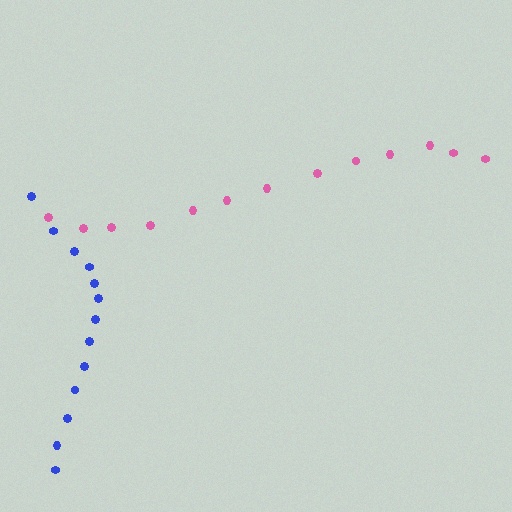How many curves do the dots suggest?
There are 2 distinct paths.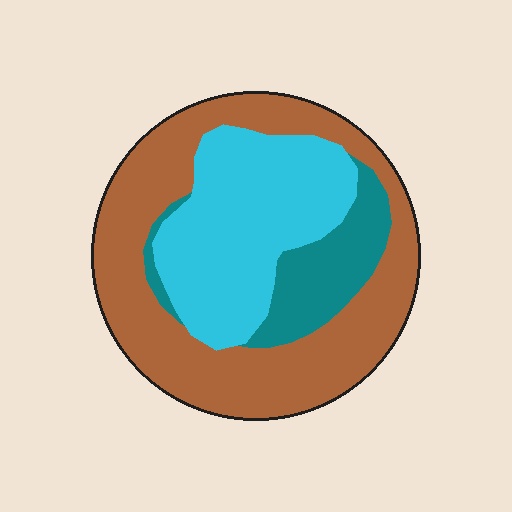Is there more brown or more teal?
Brown.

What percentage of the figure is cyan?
Cyan covers about 35% of the figure.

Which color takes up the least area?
Teal, at roughly 15%.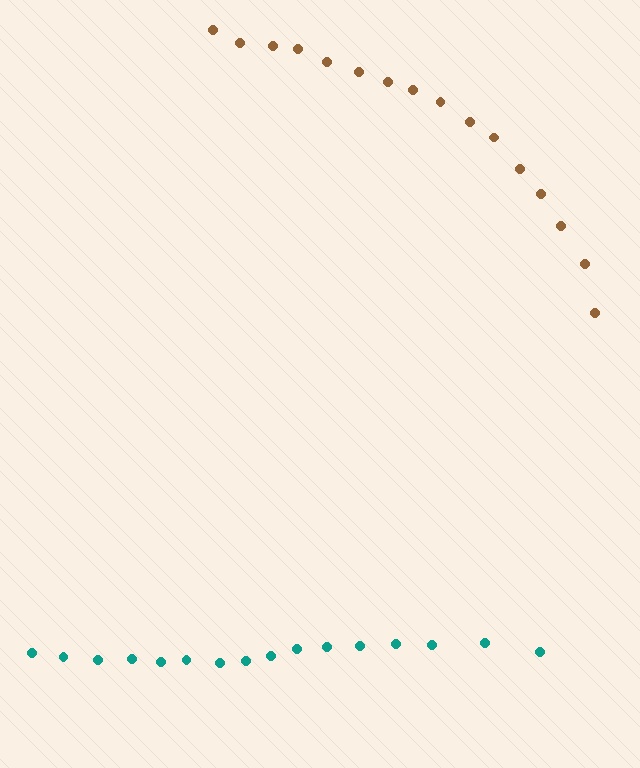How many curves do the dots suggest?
There are 2 distinct paths.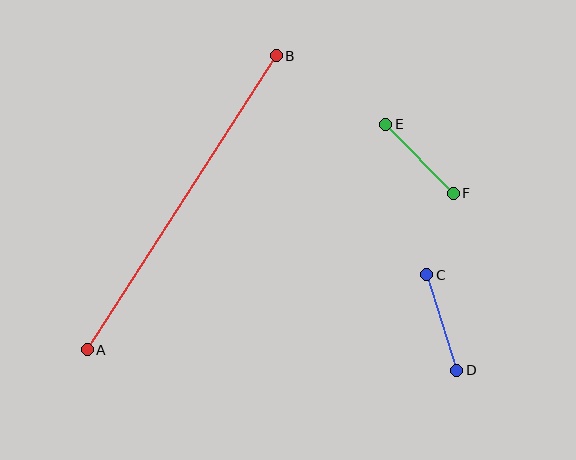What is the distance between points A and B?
The distance is approximately 349 pixels.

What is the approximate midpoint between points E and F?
The midpoint is at approximately (419, 159) pixels.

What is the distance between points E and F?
The distance is approximately 96 pixels.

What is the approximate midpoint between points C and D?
The midpoint is at approximately (442, 323) pixels.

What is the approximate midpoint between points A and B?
The midpoint is at approximately (182, 203) pixels.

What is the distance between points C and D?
The distance is approximately 100 pixels.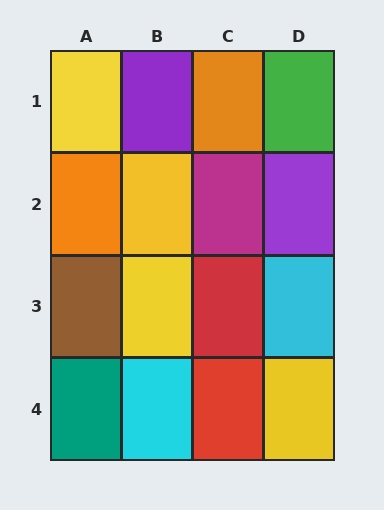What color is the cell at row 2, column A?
Orange.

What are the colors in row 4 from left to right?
Teal, cyan, red, yellow.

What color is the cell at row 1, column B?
Purple.